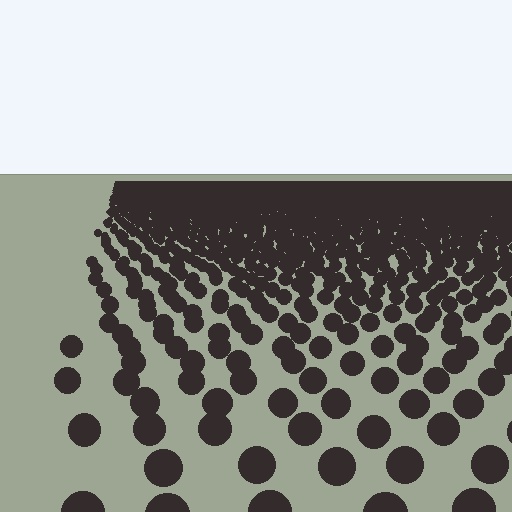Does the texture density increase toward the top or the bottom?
Density increases toward the top.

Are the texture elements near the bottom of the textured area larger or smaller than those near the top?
Larger. Near the bottom, elements are closer to the viewer and appear at a bigger on-screen size.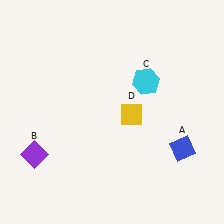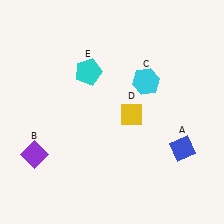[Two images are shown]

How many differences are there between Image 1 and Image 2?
There is 1 difference between the two images.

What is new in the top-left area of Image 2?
A cyan pentagon (E) was added in the top-left area of Image 2.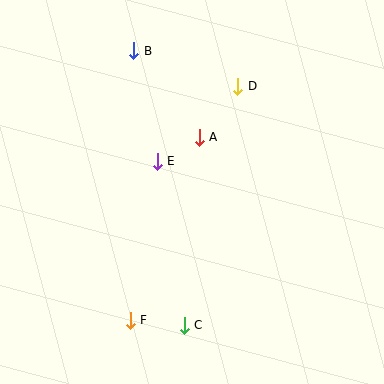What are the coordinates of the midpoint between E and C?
The midpoint between E and C is at (171, 243).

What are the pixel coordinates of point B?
Point B is at (134, 51).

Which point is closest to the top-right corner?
Point D is closest to the top-right corner.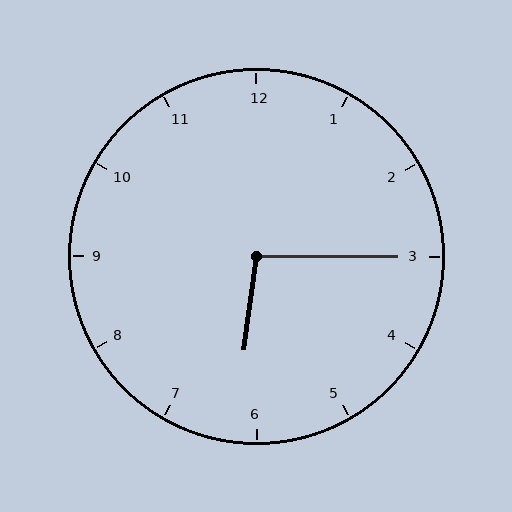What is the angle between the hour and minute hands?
Approximately 98 degrees.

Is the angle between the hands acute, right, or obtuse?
It is obtuse.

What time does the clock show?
6:15.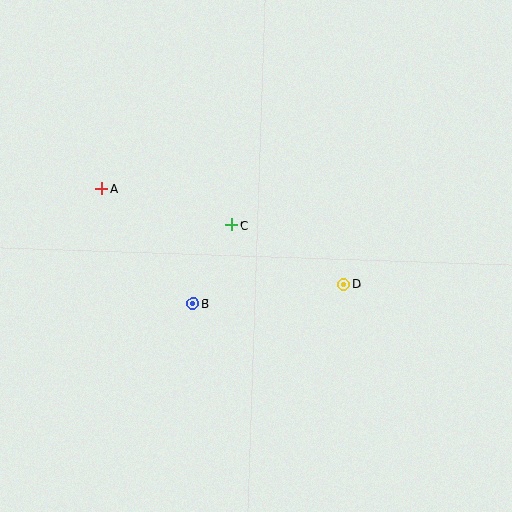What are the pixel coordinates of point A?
Point A is at (102, 189).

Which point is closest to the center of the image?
Point C at (232, 225) is closest to the center.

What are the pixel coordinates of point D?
Point D is at (344, 284).